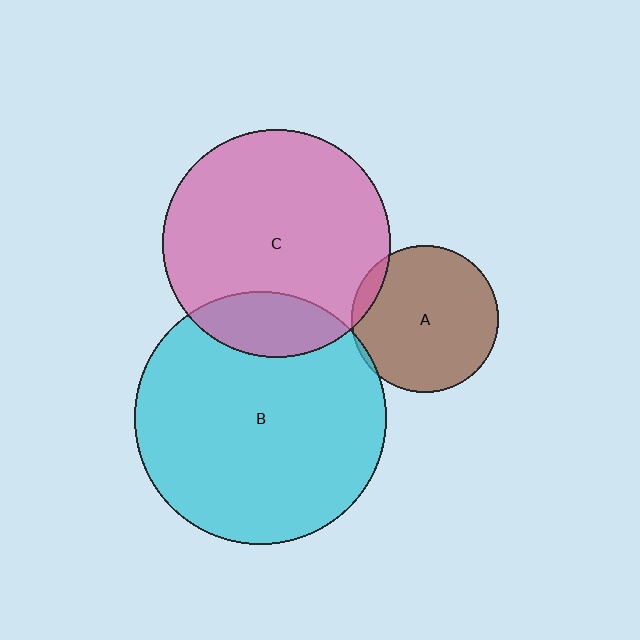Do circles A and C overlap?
Yes.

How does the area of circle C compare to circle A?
Approximately 2.4 times.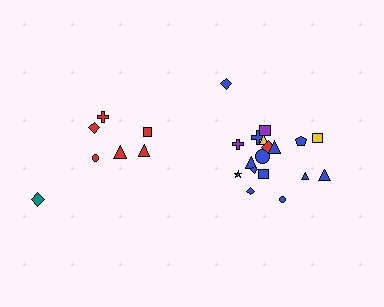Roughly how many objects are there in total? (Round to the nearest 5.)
Roughly 25 objects in total.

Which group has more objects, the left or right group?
The right group.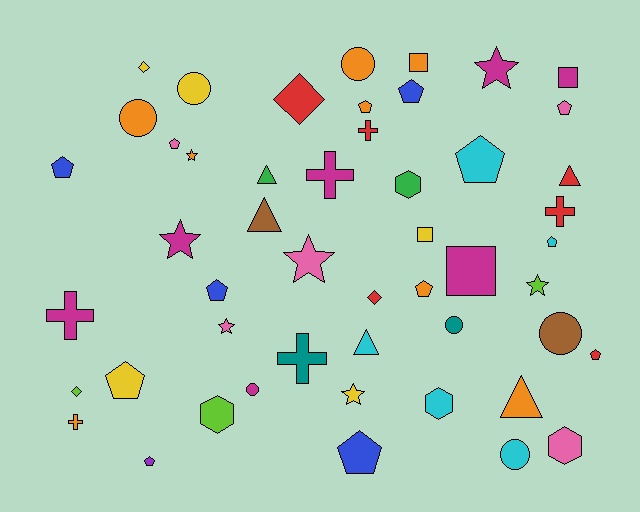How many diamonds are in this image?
There are 4 diamonds.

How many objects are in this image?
There are 50 objects.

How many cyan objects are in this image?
There are 5 cyan objects.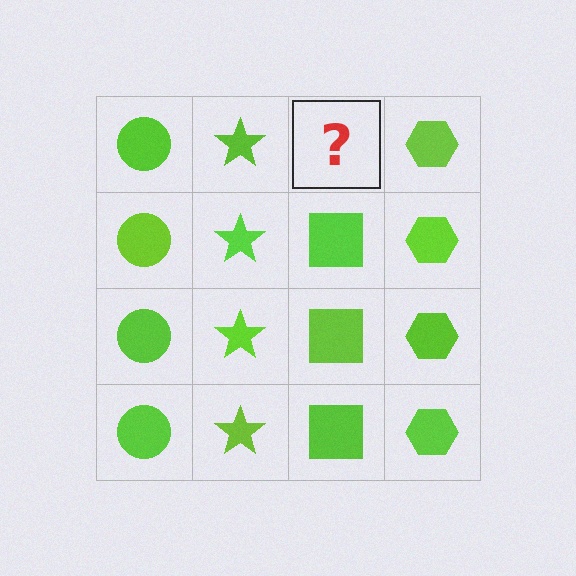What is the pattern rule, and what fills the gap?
The rule is that each column has a consistent shape. The gap should be filled with a lime square.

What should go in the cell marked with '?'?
The missing cell should contain a lime square.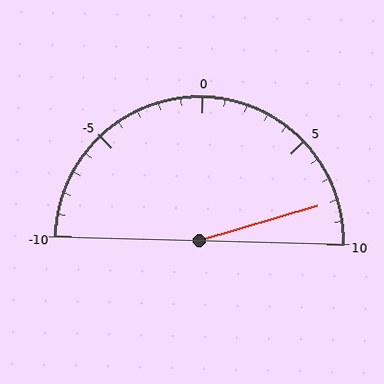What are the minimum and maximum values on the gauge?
The gauge ranges from -10 to 10.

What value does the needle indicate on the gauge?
The needle indicates approximately 8.